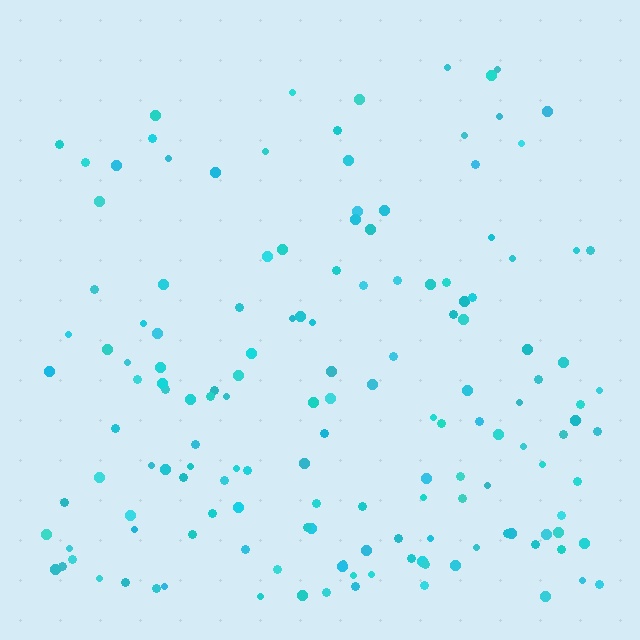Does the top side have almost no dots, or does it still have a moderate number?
Still a moderate number, just noticeably fewer than the bottom.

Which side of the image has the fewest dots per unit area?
The top.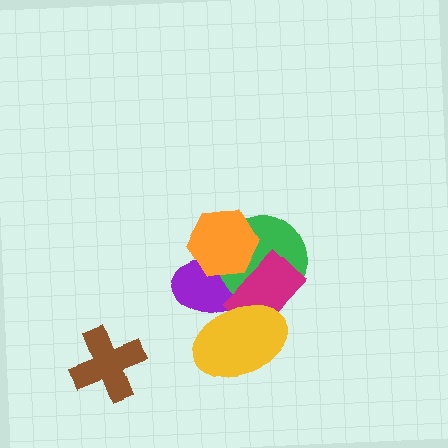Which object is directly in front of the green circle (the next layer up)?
The magenta rectangle is directly in front of the green circle.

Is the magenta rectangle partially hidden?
Yes, it is partially covered by another shape.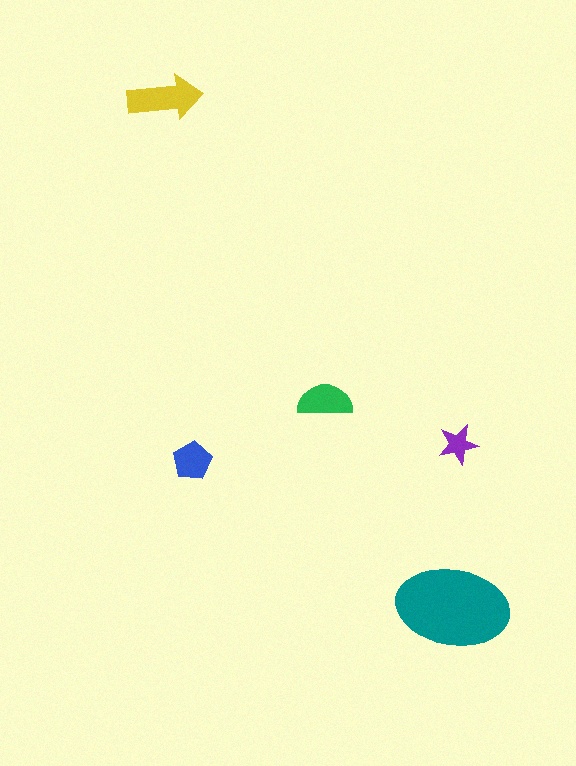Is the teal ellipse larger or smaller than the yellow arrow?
Larger.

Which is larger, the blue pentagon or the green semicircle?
The green semicircle.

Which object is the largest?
The teal ellipse.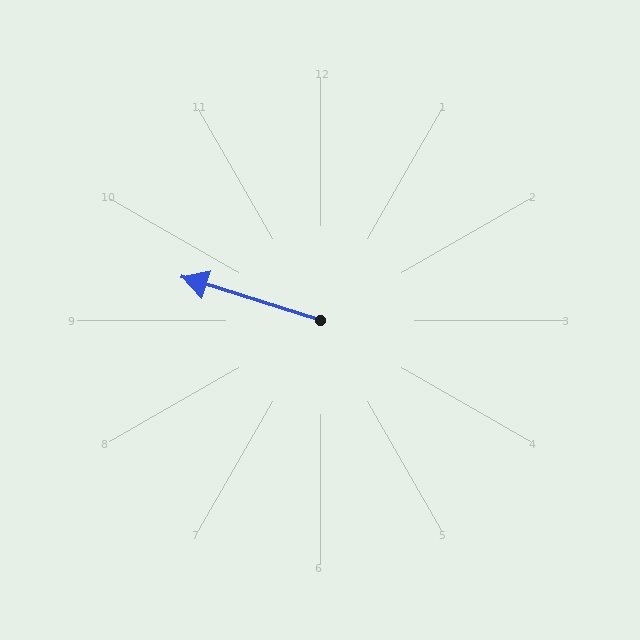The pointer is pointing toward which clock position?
Roughly 10 o'clock.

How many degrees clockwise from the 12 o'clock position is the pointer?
Approximately 287 degrees.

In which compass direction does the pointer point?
West.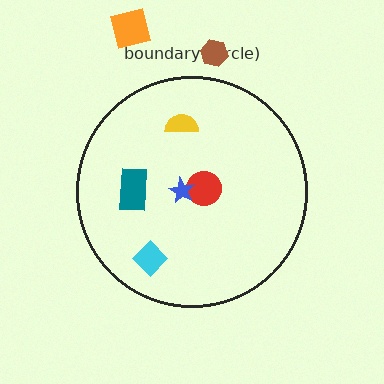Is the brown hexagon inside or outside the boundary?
Outside.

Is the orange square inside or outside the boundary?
Outside.